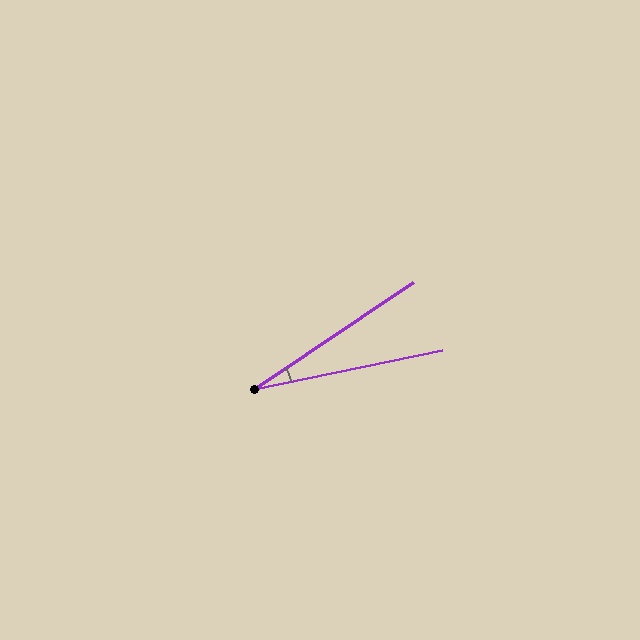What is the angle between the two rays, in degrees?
Approximately 22 degrees.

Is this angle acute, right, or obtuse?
It is acute.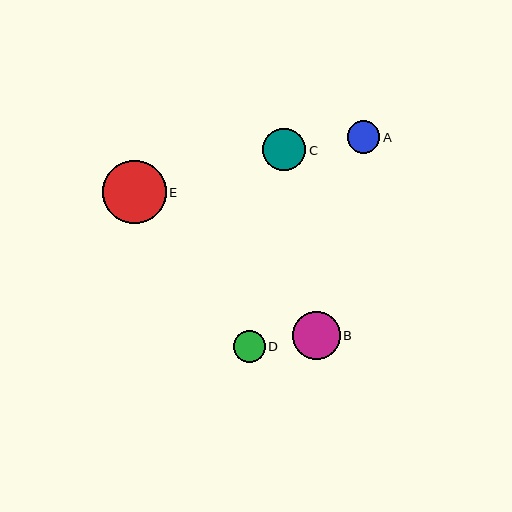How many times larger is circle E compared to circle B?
Circle E is approximately 1.3 times the size of circle B.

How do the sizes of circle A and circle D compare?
Circle A and circle D are approximately the same size.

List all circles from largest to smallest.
From largest to smallest: E, B, C, A, D.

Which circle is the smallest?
Circle D is the smallest with a size of approximately 32 pixels.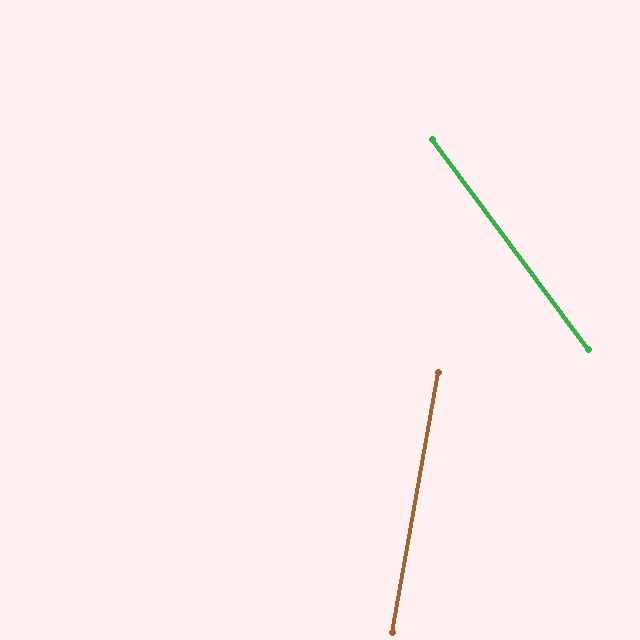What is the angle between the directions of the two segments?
Approximately 47 degrees.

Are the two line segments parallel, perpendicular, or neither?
Neither parallel nor perpendicular — they differ by about 47°.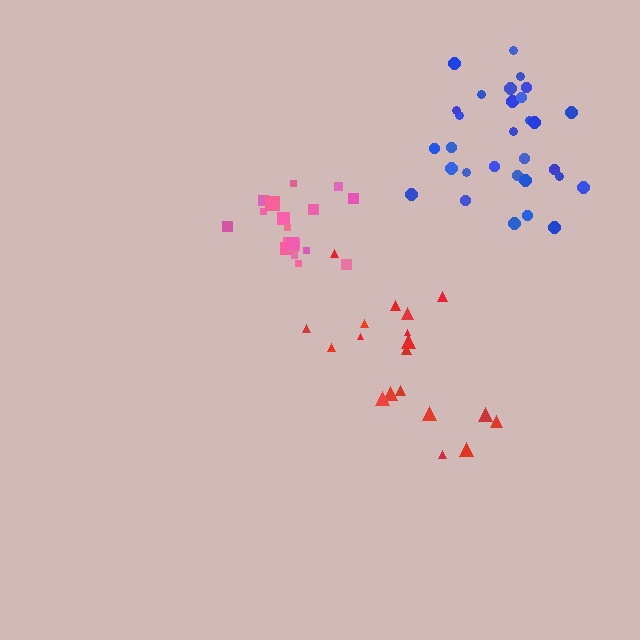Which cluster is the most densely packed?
Pink.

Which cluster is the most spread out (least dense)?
Red.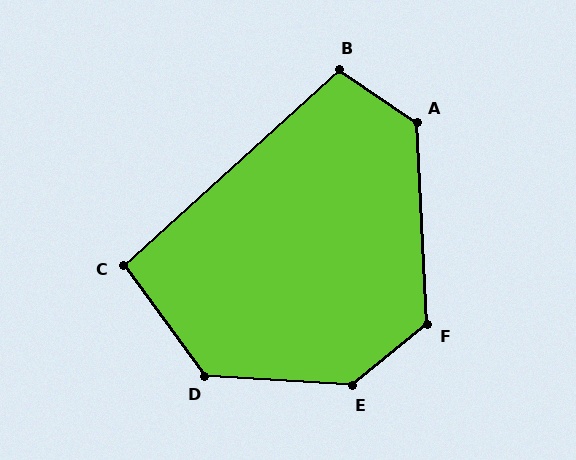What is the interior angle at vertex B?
Approximately 104 degrees (obtuse).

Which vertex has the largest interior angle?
E, at approximately 137 degrees.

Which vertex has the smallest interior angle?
C, at approximately 96 degrees.